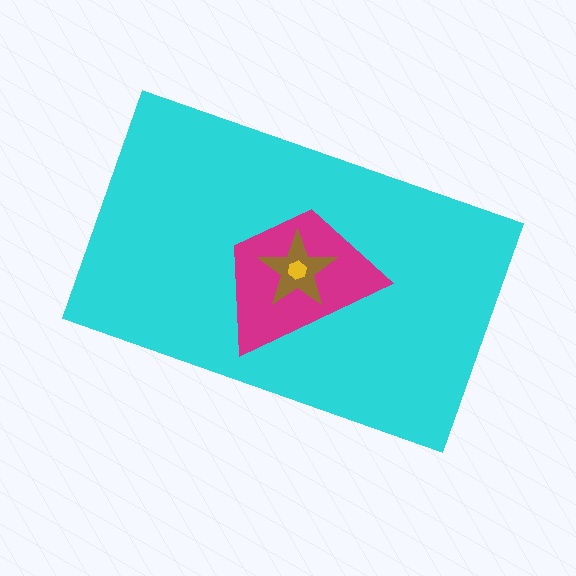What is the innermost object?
The yellow hexagon.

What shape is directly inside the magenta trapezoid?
The brown star.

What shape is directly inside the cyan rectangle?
The magenta trapezoid.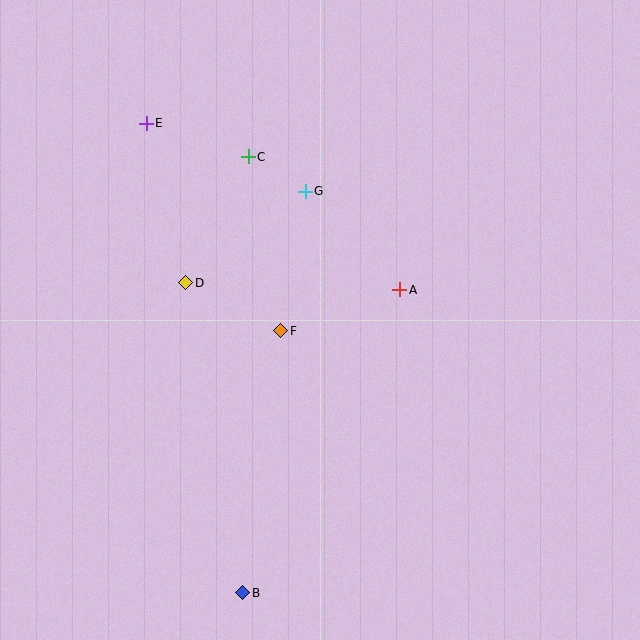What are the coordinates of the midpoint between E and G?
The midpoint between E and G is at (226, 157).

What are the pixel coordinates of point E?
Point E is at (146, 123).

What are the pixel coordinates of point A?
Point A is at (400, 290).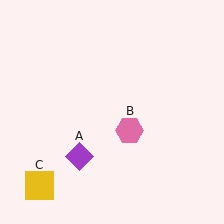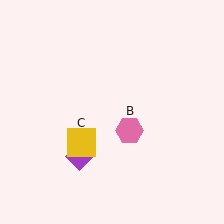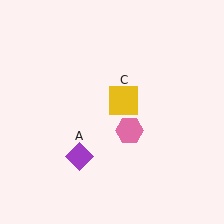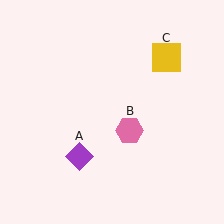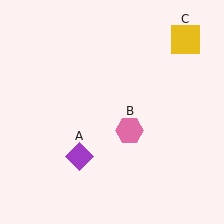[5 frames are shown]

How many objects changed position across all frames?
1 object changed position: yellow square (object C).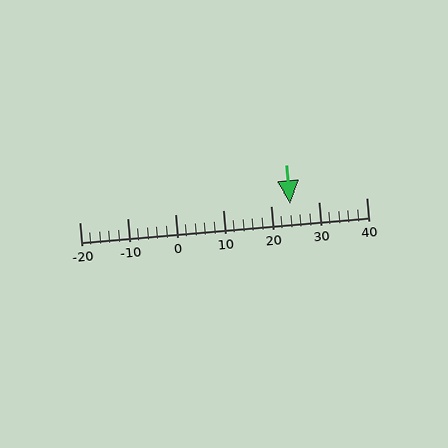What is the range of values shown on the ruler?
The ruler shows values from -20 to 40.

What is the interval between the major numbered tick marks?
The major tick marks are spaced 10 units apart.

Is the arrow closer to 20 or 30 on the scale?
The arrow is closer to 20.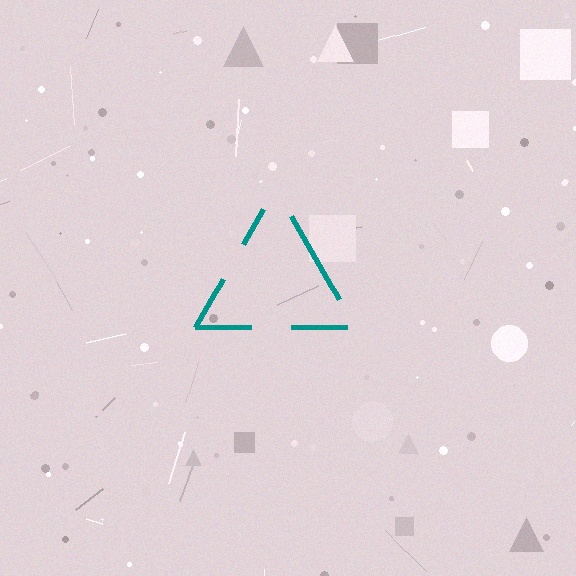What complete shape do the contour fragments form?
The contour fragments form a triangle.